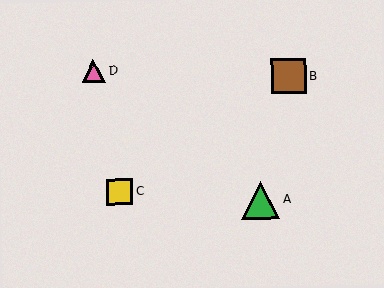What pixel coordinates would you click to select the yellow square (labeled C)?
Click at (120, 192) to select the yellow square C.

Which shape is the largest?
The green triangle (labeled A) is the largest.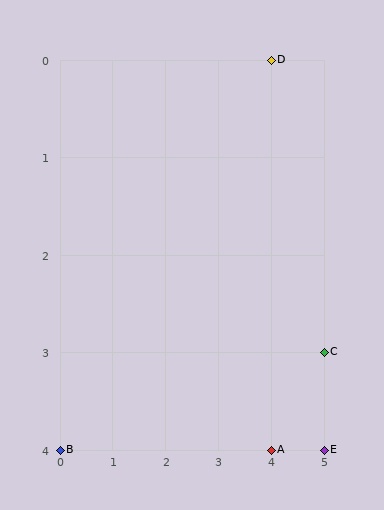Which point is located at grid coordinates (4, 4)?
Point A is at (4, 4).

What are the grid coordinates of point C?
Point C is at grid coordinates (5, 3).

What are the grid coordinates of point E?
Point E is at grid coordinates (5, 4).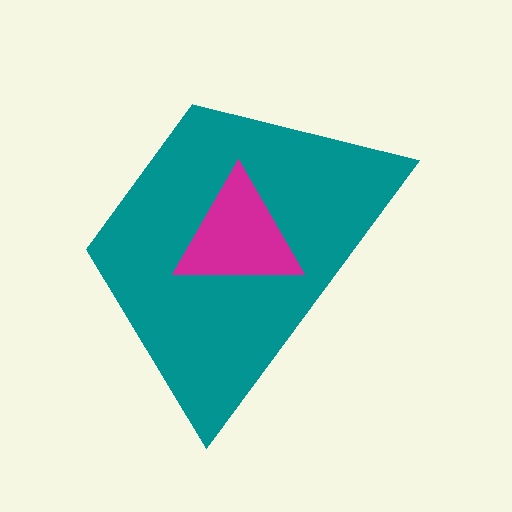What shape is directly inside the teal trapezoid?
The magenta triangle.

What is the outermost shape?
The teal trapezoid.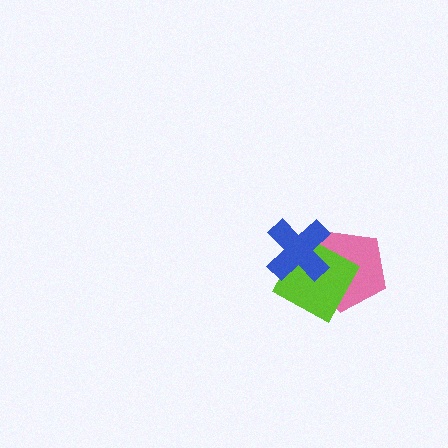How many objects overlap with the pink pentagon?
2 objects overlap with the pink pentagon.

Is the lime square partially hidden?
Yes, it is partially covered by another shape.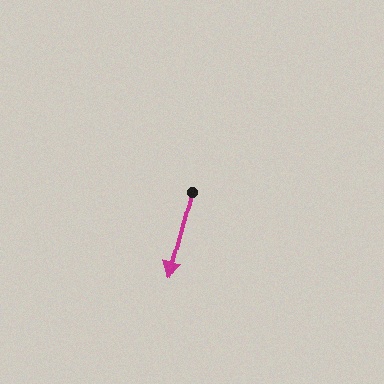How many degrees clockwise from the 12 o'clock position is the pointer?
Approximately 195 degrees.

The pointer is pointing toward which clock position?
Roughly 6 o'clock.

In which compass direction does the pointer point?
South.